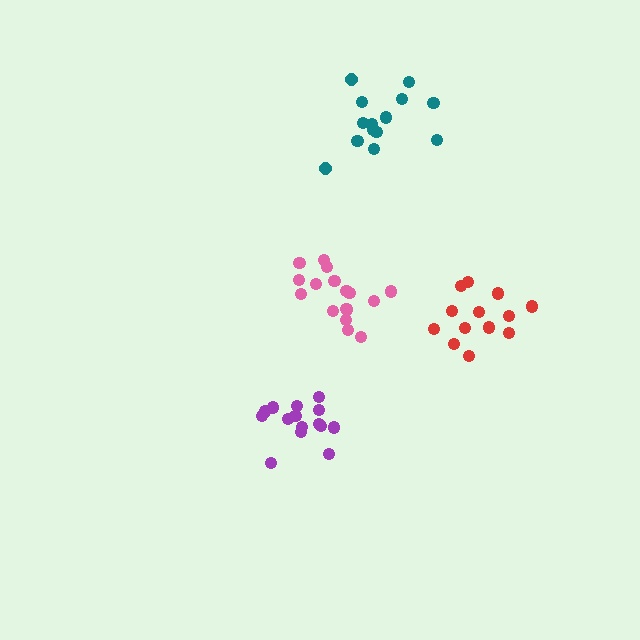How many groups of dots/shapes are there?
There are 4 groups.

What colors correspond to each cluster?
The clusters are colored: teal, pink, red, purple.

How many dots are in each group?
Group 1: 14 dots, Group 2: 17 dots, Group 3: 13 dots, Group 4: 16 dots (60 total).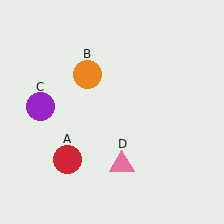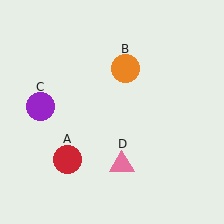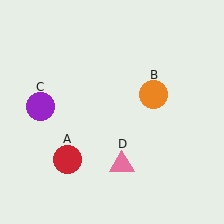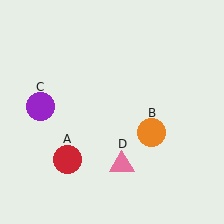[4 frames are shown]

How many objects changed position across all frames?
1 object changed position: orange circle (object B).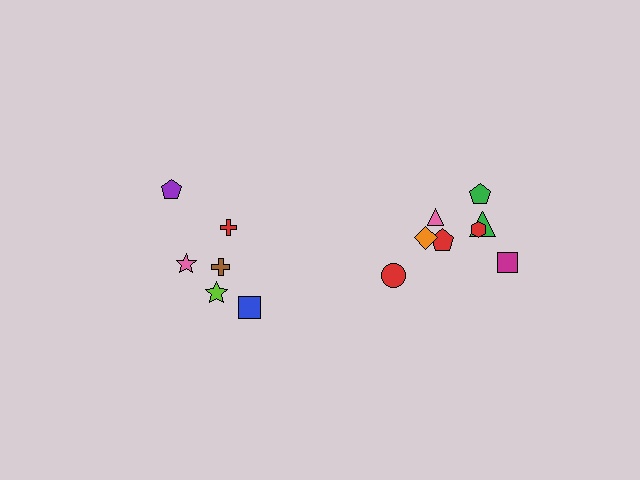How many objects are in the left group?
There are 6 objects.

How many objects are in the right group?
There are 8 objects.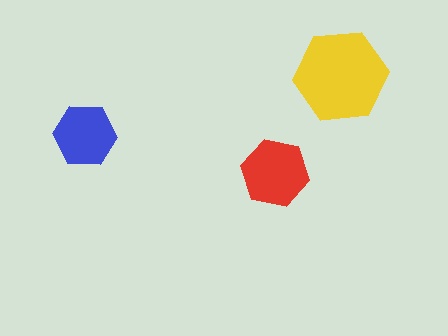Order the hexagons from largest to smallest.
the yellow one, the red one, the blue one.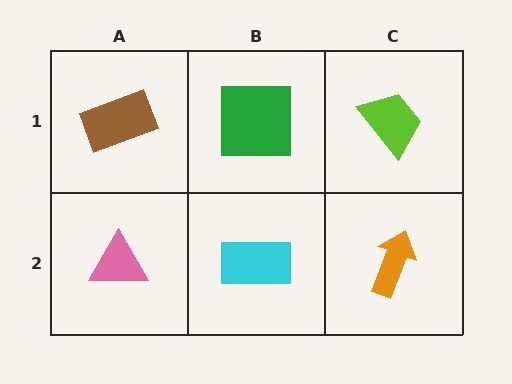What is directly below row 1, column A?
A pink triangle.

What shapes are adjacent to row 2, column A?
A brown rectangle (row 1, column A), a cyan rectangle (row 2, column B).